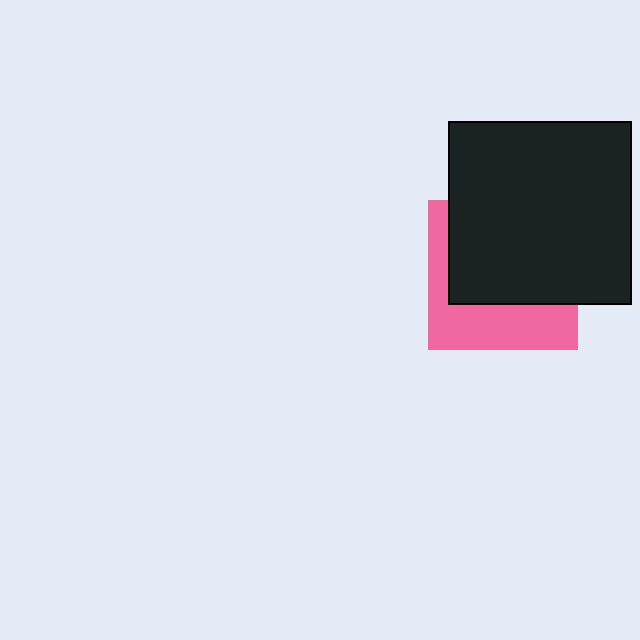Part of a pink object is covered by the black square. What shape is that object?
It is a square.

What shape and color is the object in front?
The object in front is a black square.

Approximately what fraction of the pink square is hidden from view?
Roughly 61% of the pink square is hidden behind the black square.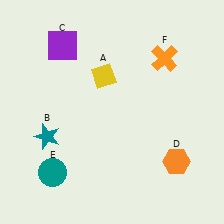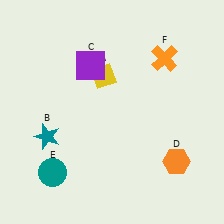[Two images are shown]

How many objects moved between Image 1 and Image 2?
1 object moved between the two images.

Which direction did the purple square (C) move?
The purple square (C) moved right.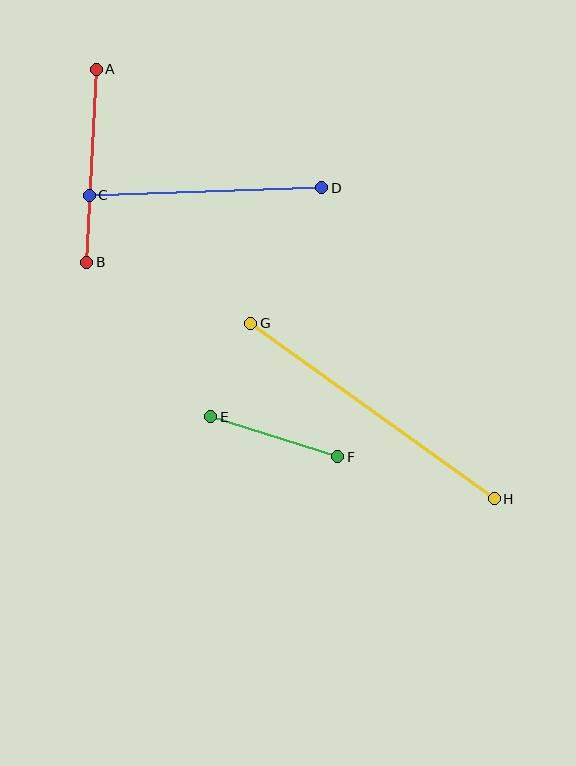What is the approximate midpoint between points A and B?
The midpoint is at approximately (91, 166) pixels.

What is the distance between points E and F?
The distance is approximately 133 pixels.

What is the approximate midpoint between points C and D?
The midpoint is at approximately (205, 192) pixels.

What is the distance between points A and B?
The distance is approximately 193 pixels.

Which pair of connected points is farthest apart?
Points G and H are farthest apart.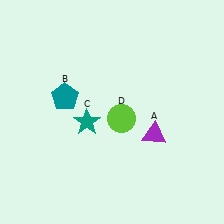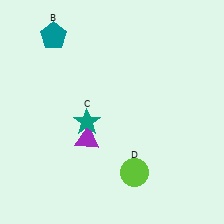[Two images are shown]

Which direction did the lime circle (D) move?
The lime circle (D) moved down.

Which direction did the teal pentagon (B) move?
The teal pentagon (B) moved up.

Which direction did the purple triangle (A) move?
The purple triangle (A) moved left.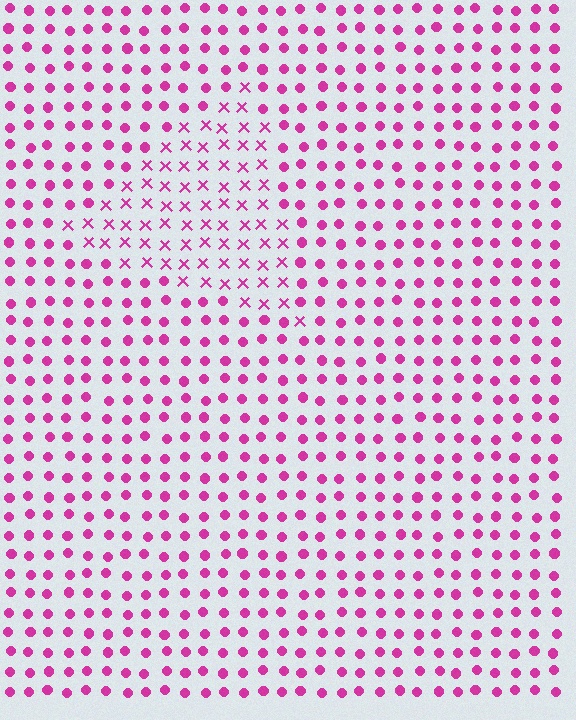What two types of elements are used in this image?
The image uses X marks inside the triangle region and circles outside it.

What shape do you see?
I see a triangle.